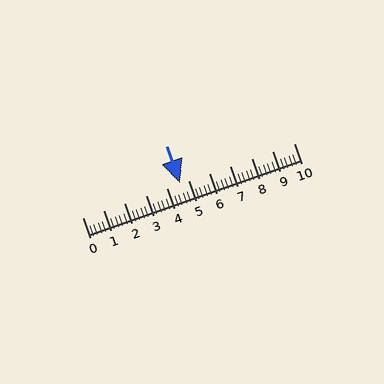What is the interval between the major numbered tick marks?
The major tick marks are spaced 1 units apart.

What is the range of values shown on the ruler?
The ruler shows values from 0 to 10.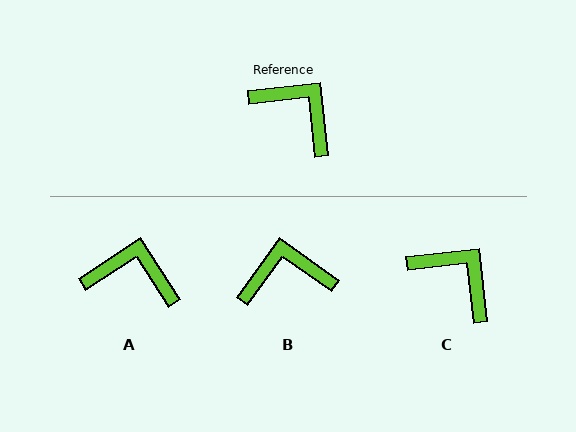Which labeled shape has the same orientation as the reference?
C.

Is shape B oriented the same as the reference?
No, it is off by about 48 degrees.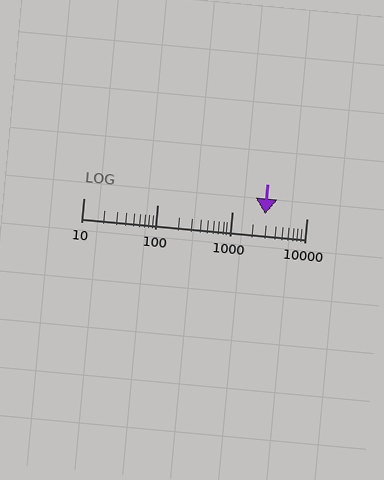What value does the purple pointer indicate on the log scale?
The pointer indicates approximately 2800.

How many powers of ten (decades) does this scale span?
The scale spans 3 decades, from 10 to 10000.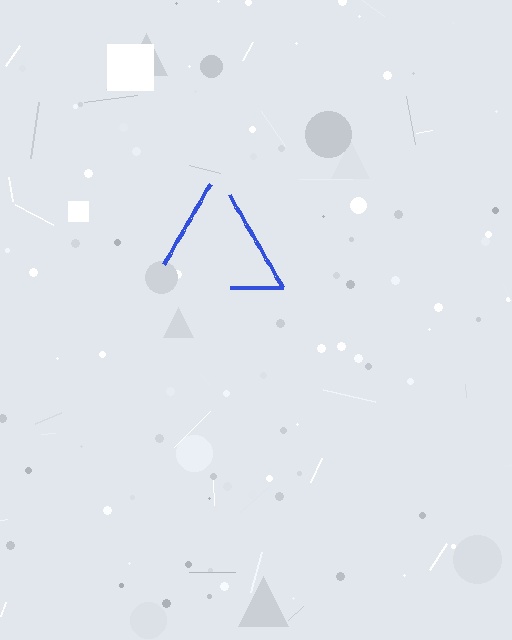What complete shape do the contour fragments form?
The contour fragments form a triangle.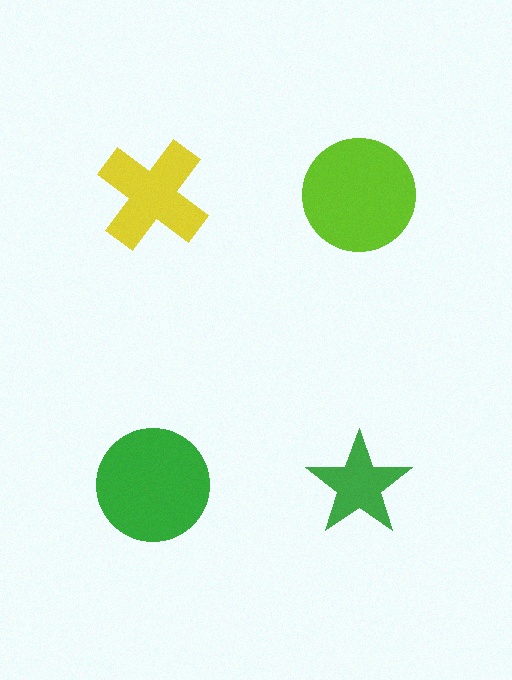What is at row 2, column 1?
A green circle.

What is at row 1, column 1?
A yellow cross.